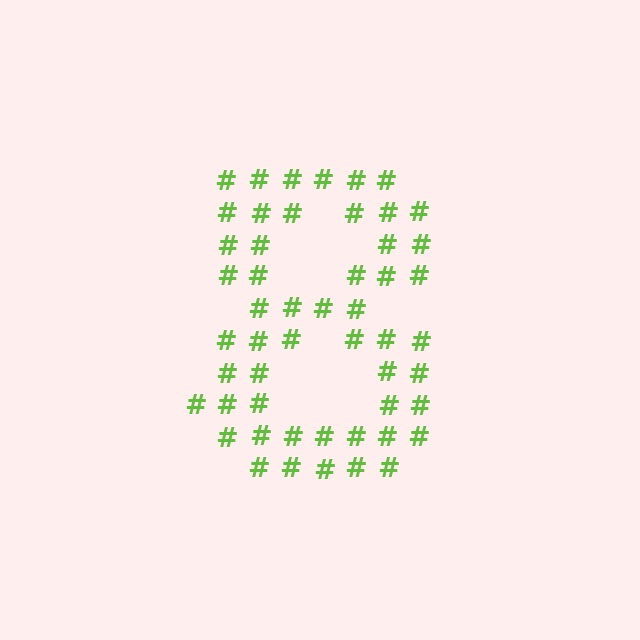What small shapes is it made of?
It is made of small hash symbols.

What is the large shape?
The large shape is the digit 8.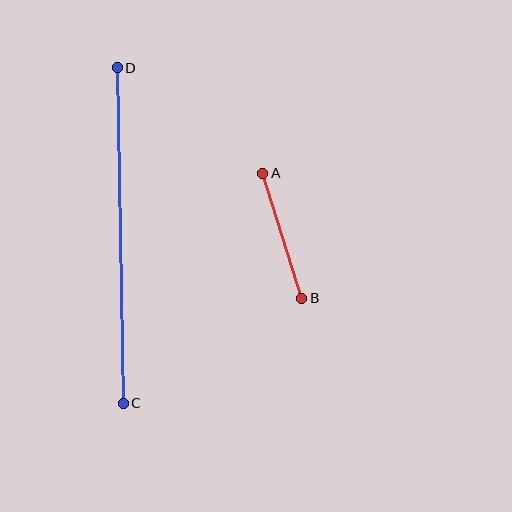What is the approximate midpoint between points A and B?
The midpoint is at approximately (282, 236) pixels.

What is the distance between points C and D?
The distance is approximately 336 pixels.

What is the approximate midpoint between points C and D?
The midpoint is at approximately (120, 236) pixels.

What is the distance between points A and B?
The distance is approximately 131 pixels.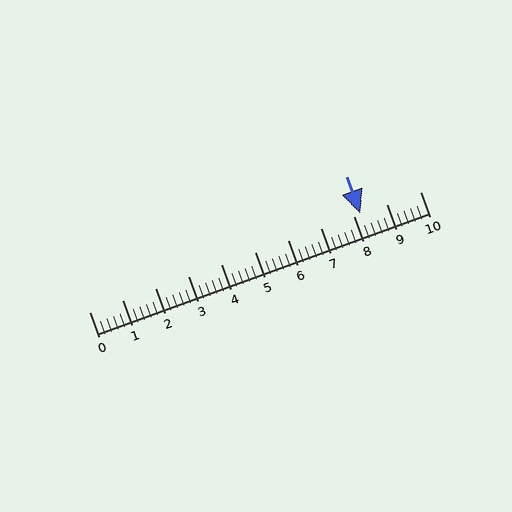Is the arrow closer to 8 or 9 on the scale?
The arrow is closer to 8.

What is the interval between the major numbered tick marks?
The major tick marks are spaced 1 units apart.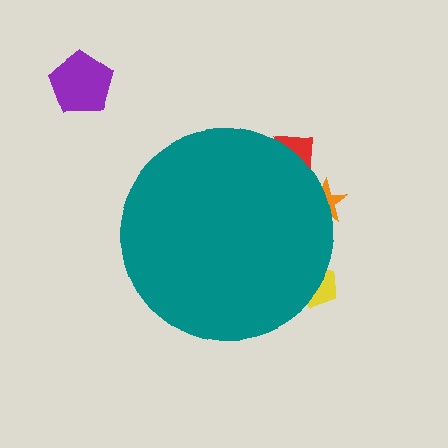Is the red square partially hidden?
Yes, the red square is partially hidden behind the teal circle.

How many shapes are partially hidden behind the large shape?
3 shapes are partially hidden.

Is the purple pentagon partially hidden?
No, the purple pentagon is fully visible.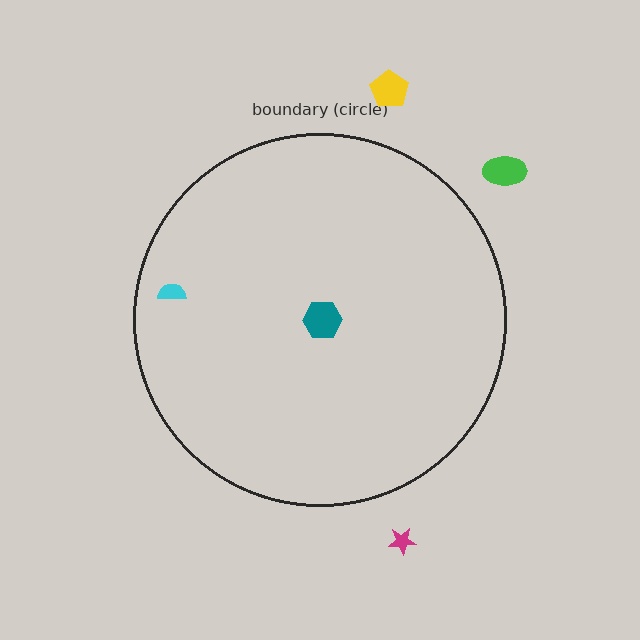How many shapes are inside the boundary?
2 inside, 3 outside.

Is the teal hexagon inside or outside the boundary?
Inside.